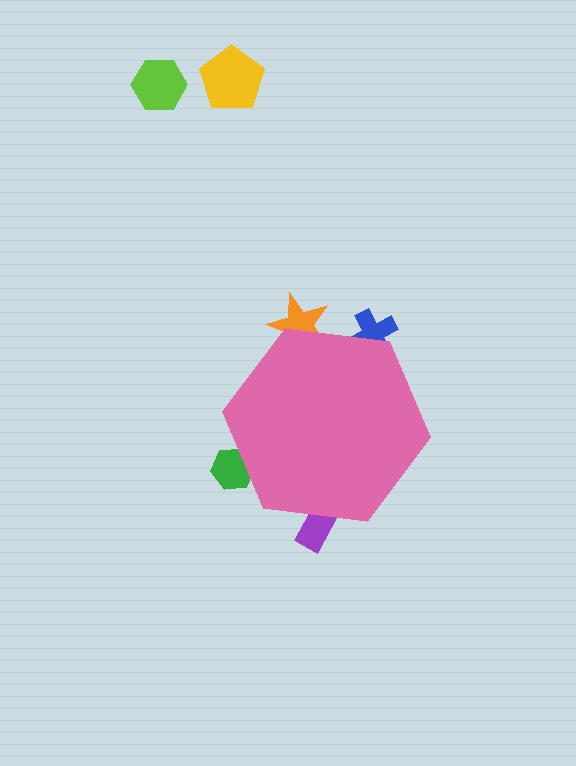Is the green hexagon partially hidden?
Yes, the green hexagon is partially hidden behind the pink hexagon.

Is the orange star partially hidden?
Yes, the orange star is partially hidden behind the pink hexagon.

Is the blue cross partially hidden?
Yes, the blue cross is partially hidden behind the pink hexagon.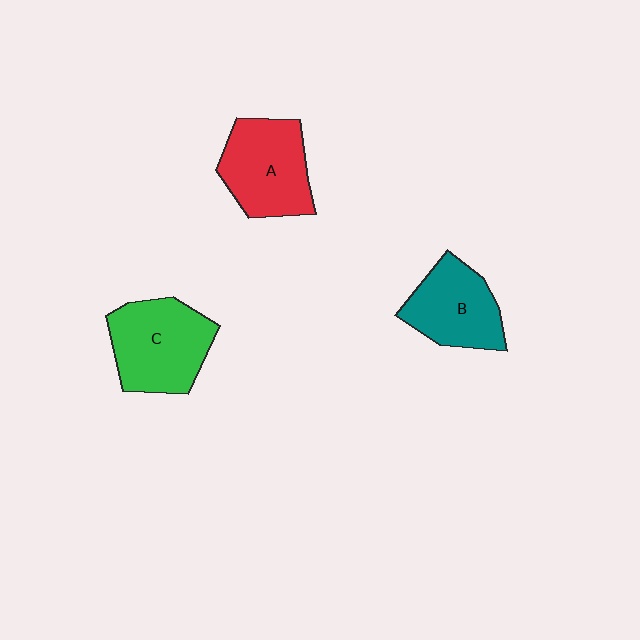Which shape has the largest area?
Shape C (green).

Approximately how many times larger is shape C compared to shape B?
Approximately 1.2 times.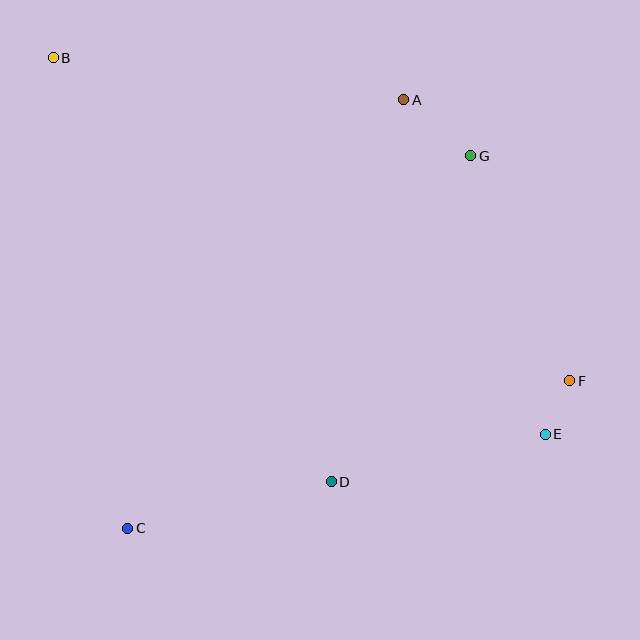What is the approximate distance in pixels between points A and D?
The distance between A and D is approximately 389 pixels.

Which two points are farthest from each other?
Points B and E are farthest from each other.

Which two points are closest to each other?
Points E and F are closest to each other.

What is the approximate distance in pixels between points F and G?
The distance between F and G is approximately 246 pixels.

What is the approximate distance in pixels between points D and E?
The distance between D and E is approximately 219 pixels.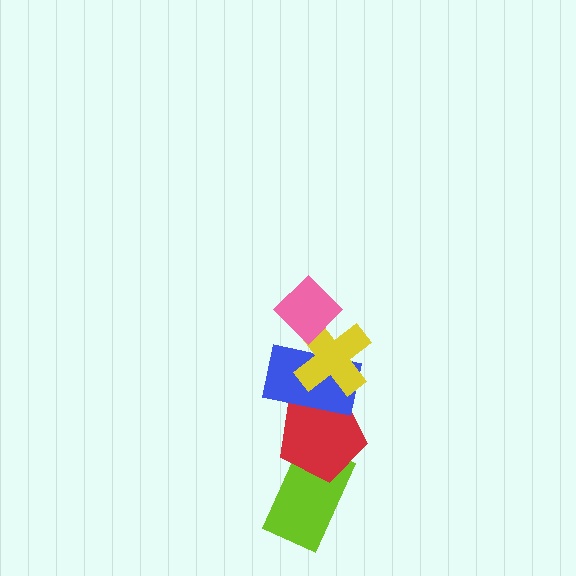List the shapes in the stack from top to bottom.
From top to bottom: the pink diamond, the yellow cross, the blue rectangle, the red pentagon, the lime rectangle.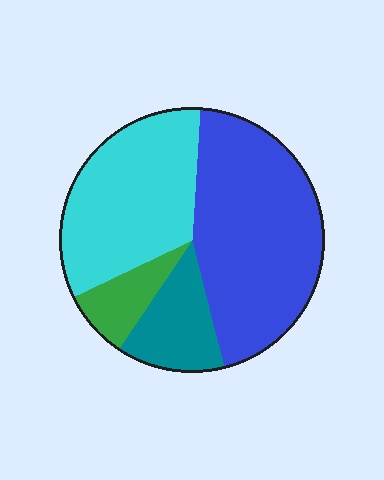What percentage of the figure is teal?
Teal takes up about one eighth (1/8) of the figure.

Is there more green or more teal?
Teal.